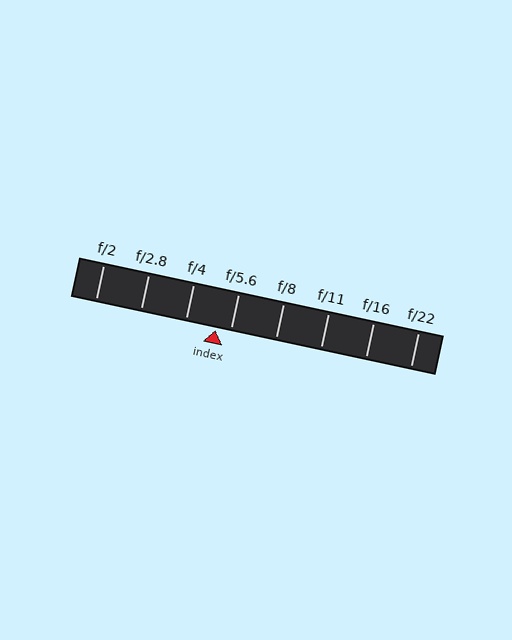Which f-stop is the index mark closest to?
The index mark is closest to f/5.6.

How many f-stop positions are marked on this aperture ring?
There are 8 f-stop positions marked.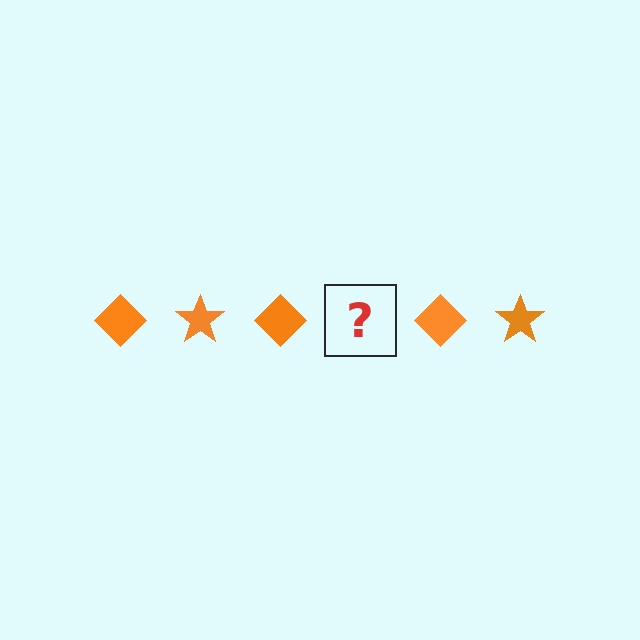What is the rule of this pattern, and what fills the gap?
The rule is that the pattern cycles through diamond, star shapes in orange. The gap should be filled with an orange star.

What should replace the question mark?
The question mark should be replaced with an orange star.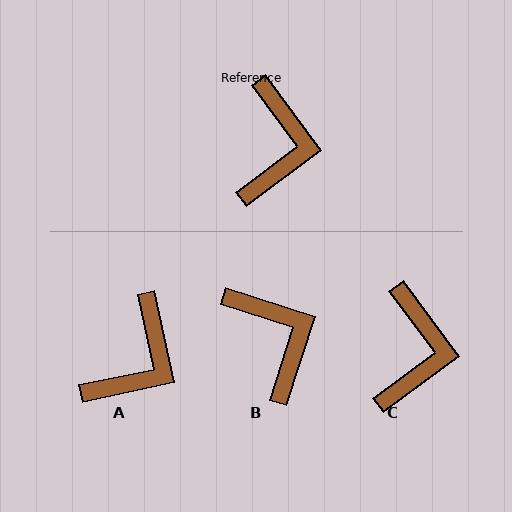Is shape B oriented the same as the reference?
No, it is off by about 36 degrees.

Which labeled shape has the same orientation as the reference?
C.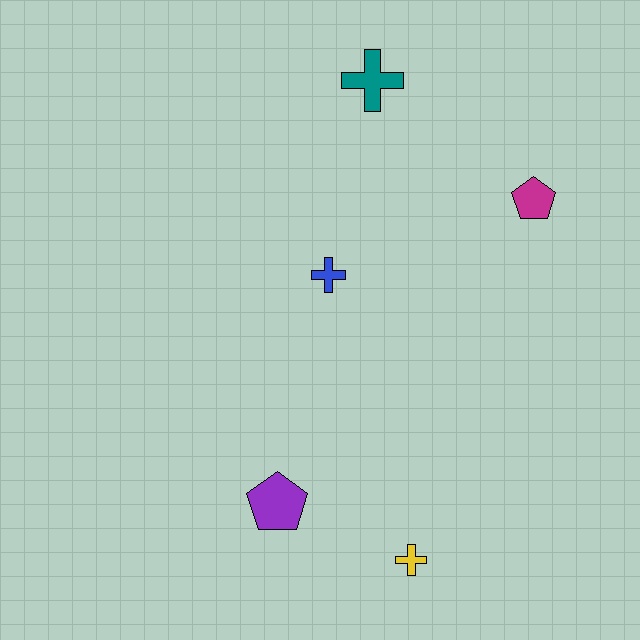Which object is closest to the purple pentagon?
The yellow cross is closest to the purple pentagon.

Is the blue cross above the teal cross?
No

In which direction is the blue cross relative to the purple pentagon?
The blue cross is above the purple pentagon.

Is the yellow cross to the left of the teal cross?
No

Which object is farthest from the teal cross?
The yellow cross is farthest from the teal cross.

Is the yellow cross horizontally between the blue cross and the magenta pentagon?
Yes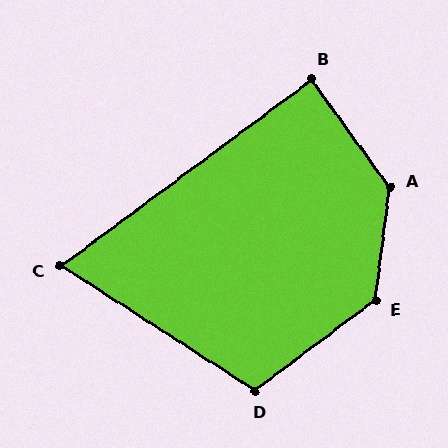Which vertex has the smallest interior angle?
C, at approximately 69 degrees.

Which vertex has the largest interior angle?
A, at approximately 137 degrees.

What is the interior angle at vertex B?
Approximately 89 degrees (approximately right).